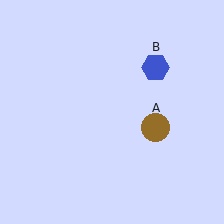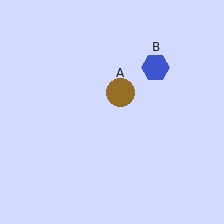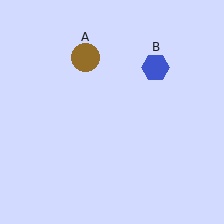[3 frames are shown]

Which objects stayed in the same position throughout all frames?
Blue hexagon (object B) remained stationary.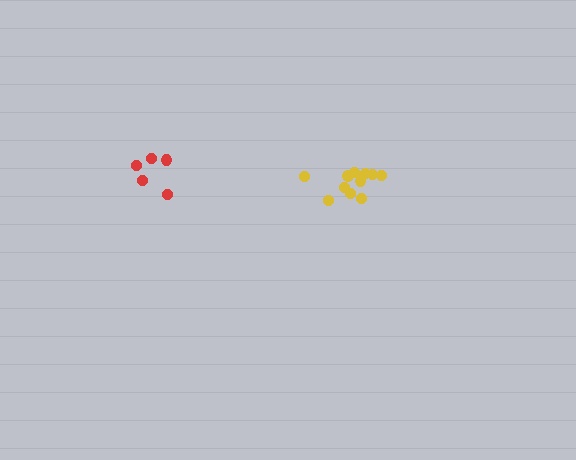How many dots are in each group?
Group 1: 5 dots, Group 2: 11 dots (16 total).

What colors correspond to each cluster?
The clusters are colored: red, yellow.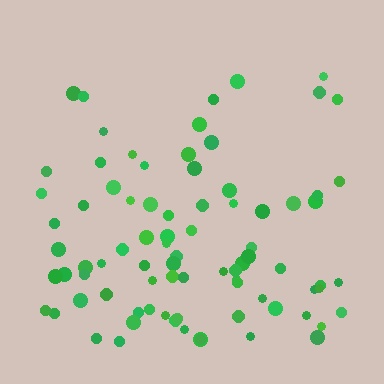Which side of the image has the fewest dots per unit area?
The top.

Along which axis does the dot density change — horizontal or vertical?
Vertical.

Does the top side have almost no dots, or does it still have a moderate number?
Still a moderate number, just noticeably fewer than the bottom.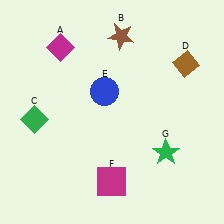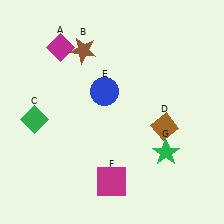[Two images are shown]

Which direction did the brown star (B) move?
The brown star (B) moved left.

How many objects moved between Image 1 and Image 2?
2 objects moved between the two images.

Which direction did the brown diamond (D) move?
The brown diamond (D) moved down.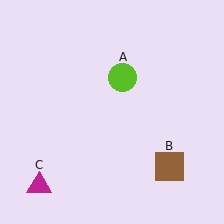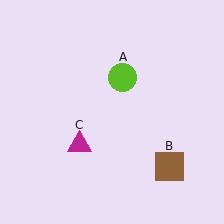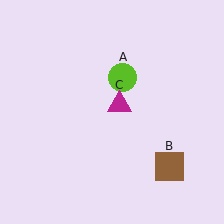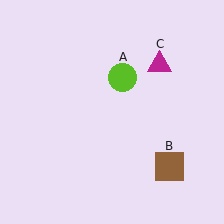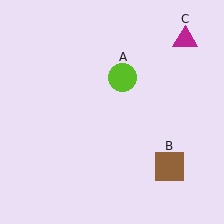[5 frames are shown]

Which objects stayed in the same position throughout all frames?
Lime circle (object A) and brown square (object B) remained stationary.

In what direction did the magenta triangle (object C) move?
The magenta triangle (object C) moved up and to the right.